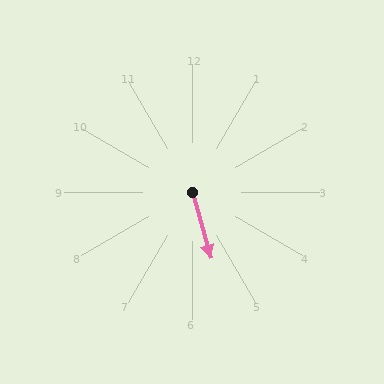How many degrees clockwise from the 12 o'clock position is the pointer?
Approximately 164 degrees.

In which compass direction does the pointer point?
South.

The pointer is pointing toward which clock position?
Roughly 5 o'clock.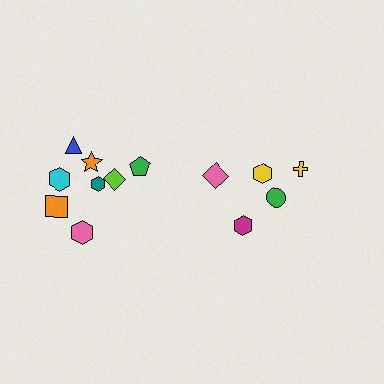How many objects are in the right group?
There are 5 objects.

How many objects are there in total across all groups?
There are 13 objects.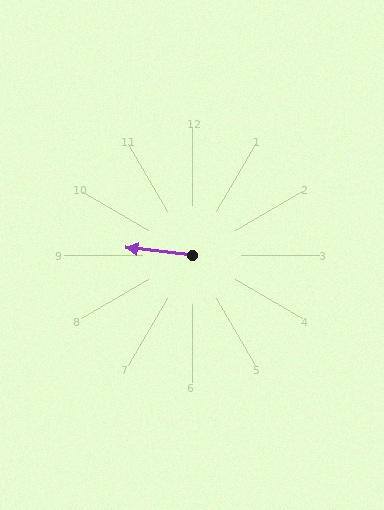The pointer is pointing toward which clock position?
Roughly 9 o'clock.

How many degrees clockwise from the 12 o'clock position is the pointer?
Approximately 276 degrees.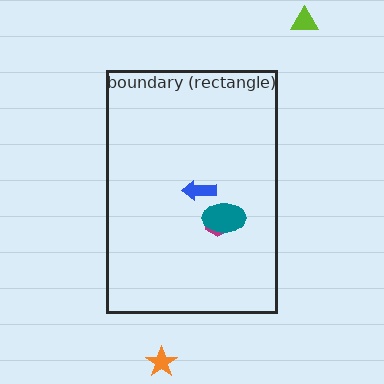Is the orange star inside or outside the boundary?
Outside.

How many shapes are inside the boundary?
3 inside, 2 outside.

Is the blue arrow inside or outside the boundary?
Inside.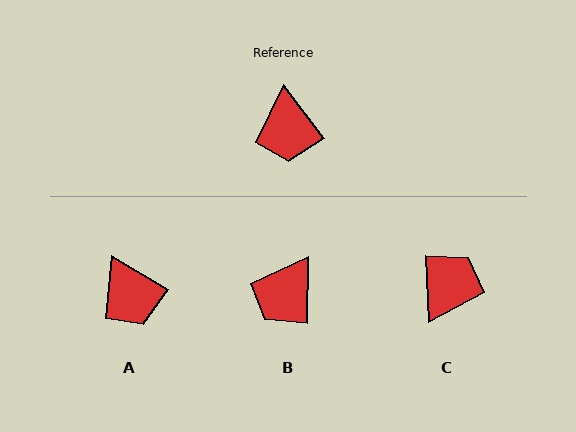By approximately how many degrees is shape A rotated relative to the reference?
Approximately 21 degrees counter-clockwise.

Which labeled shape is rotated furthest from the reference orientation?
C, about 145 degrees away.